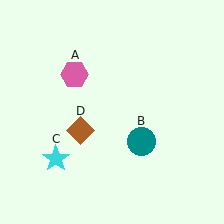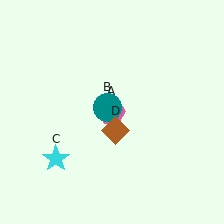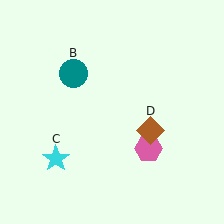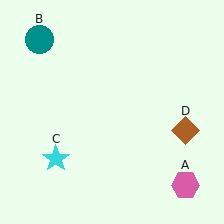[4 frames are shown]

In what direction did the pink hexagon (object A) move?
The pink hexagon (object A) moved down and to the right.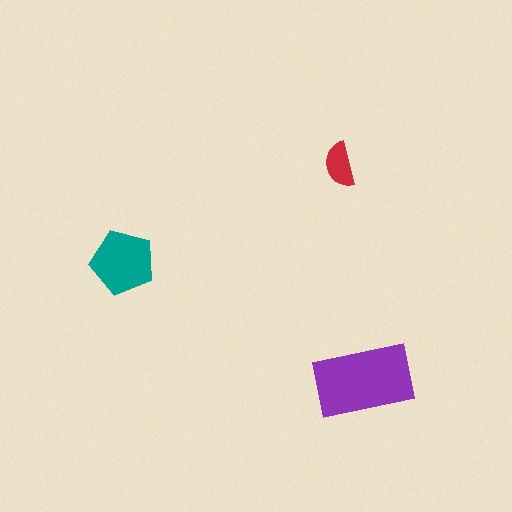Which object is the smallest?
The red semicircle.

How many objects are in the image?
There are 3 objects in the image.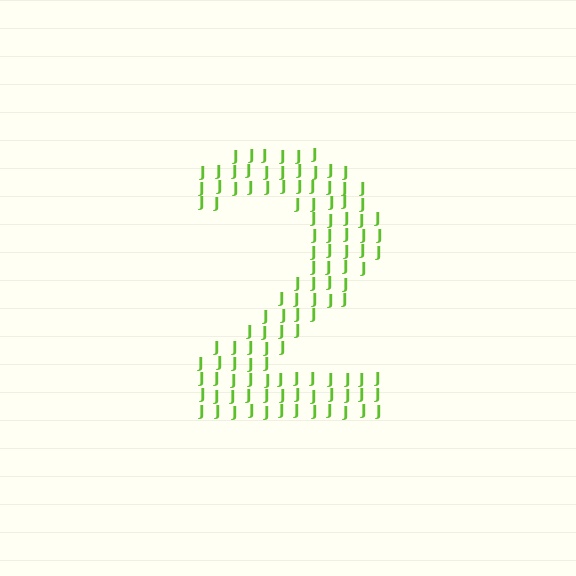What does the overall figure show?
The overall figure shows the digit 2.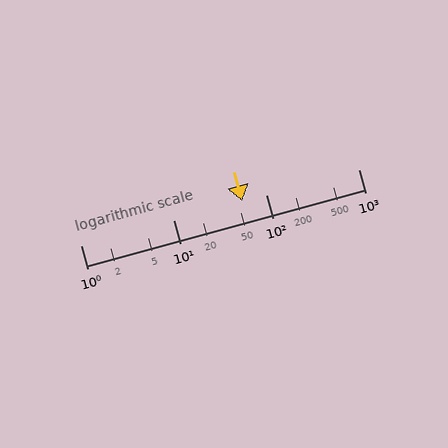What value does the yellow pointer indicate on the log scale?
The pointer indicates approximately 56.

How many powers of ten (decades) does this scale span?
The scale spans 3 decades, from 1 to 1000.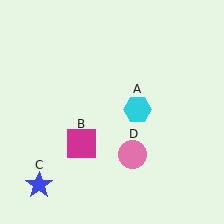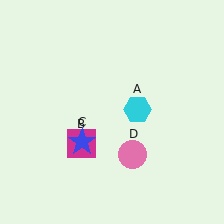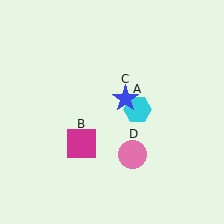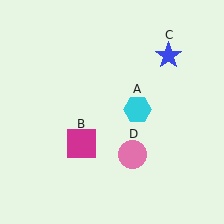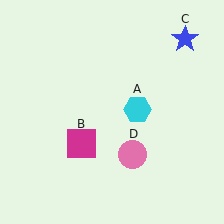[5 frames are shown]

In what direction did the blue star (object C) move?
The blue star (object C) moved up and to the right.